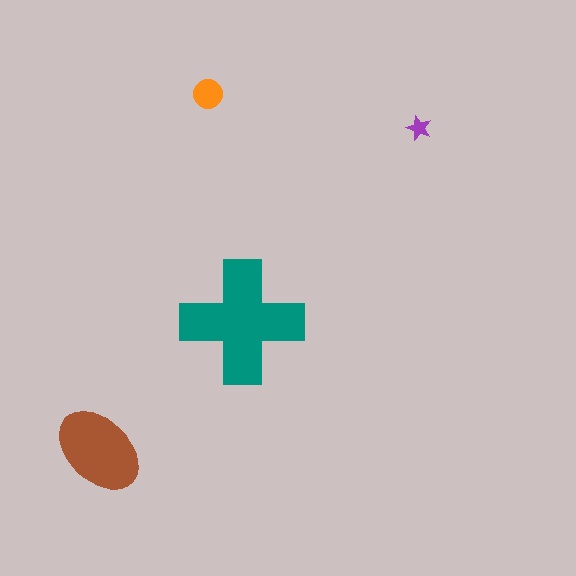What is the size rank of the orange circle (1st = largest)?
3rd.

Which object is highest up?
The orange circle is topmost.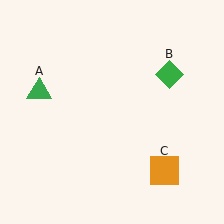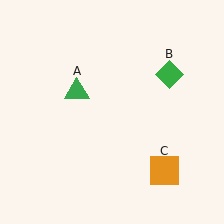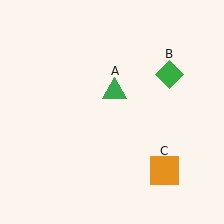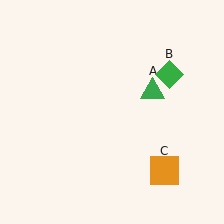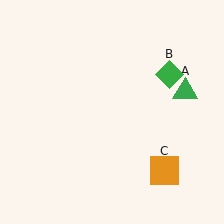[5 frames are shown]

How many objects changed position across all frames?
1 object changed position: green triangle (object A).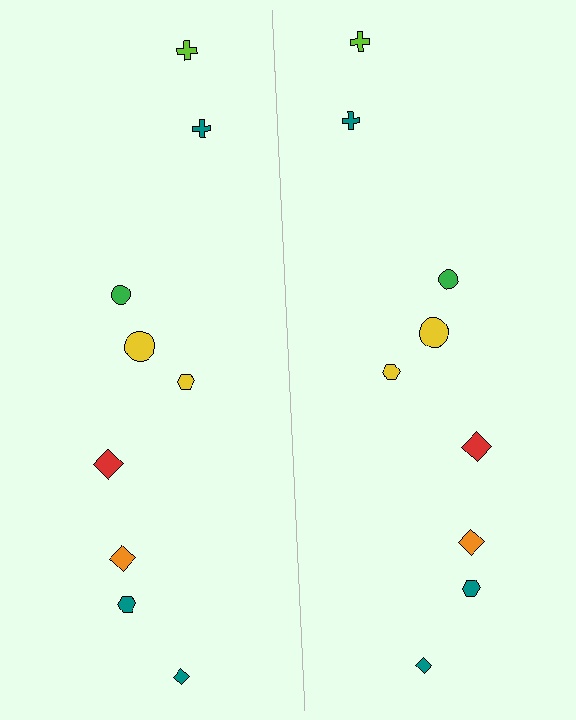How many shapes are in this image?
There are 18 shapes in this image.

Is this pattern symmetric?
Yes, this pattern has bilateral (reflection) symmetry.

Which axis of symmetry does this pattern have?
The pattern has a vertical axis of symmetry running through the center of the image.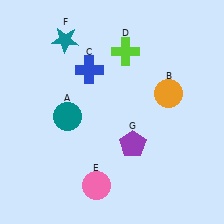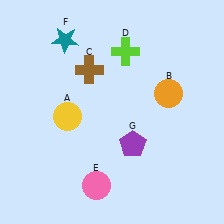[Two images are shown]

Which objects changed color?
A changed from teal to yellow. C changed from blue to brown.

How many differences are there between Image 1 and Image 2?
There are 2 differences between the two images.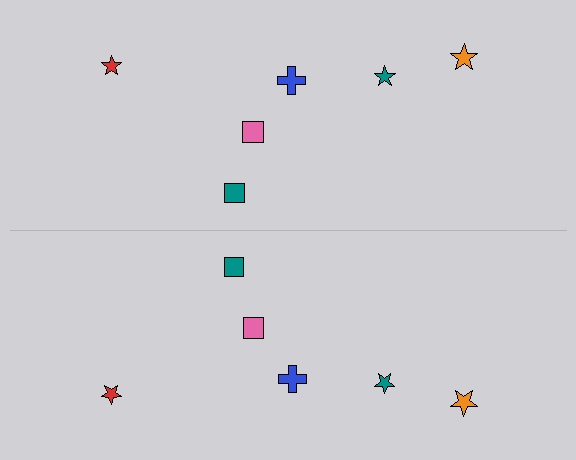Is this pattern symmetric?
Yes, this pattern has bilateral (reflection) symmetry.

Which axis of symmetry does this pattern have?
The pattern has a horizontal axis of symmetry running through the center of the image.